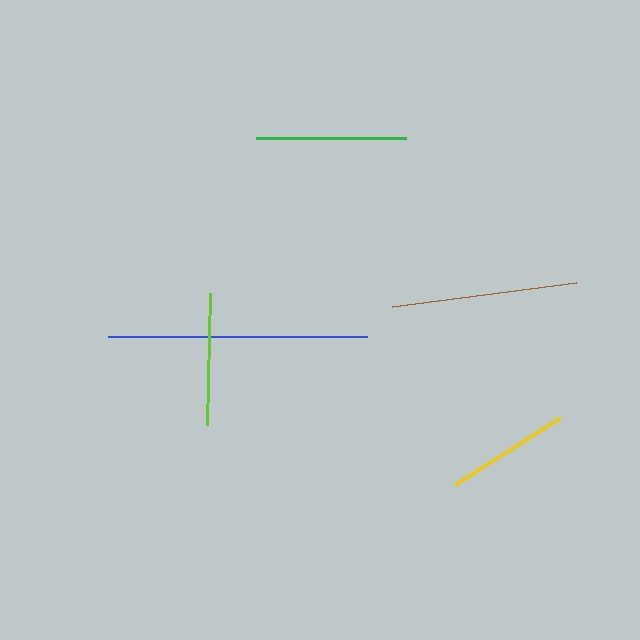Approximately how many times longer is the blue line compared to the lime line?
The blue line is approximately 2.0 times the length of the lime line.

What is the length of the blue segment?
The blue segment is approximately 259 pixels long.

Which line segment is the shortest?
The yellow line is the shortest at approximately 125 pixels.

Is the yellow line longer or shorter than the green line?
The green line is longer than the yellow line.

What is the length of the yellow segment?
The yellow segment is approximately 125 pixels long.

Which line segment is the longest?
The blue line is the longest at approximately 259 pixels.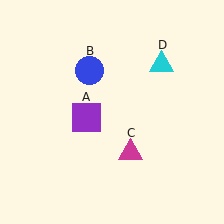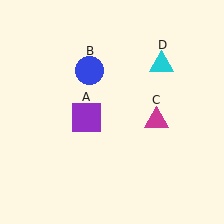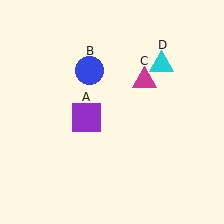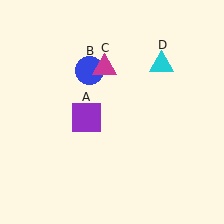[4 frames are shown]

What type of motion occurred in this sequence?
The magenta triangle (object C) rotated counterclockwise around the center of the scene.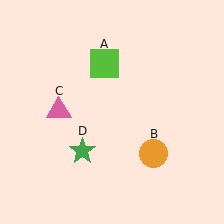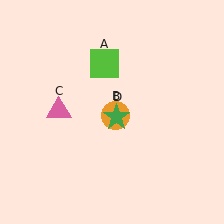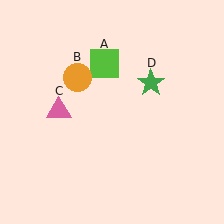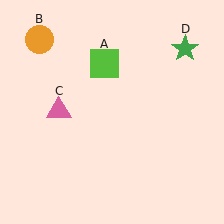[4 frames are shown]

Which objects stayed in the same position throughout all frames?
Lime square (object A) and pink triangle (object C) remained stationary.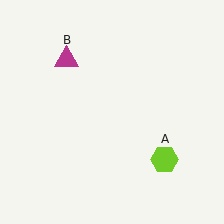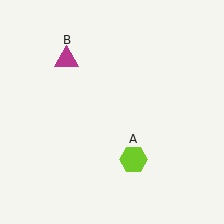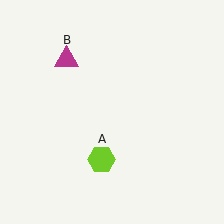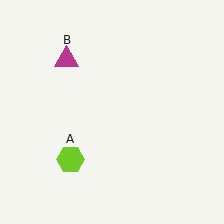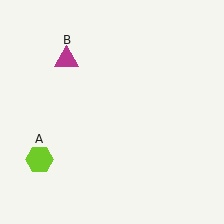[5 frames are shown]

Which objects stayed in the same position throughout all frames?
Magenta triangle (object B) remained stationary.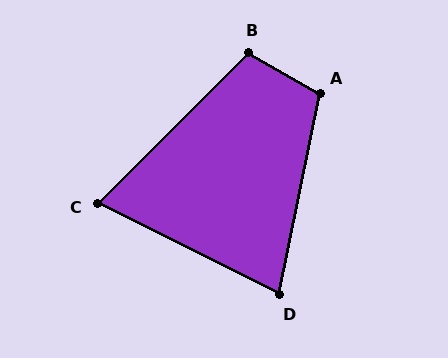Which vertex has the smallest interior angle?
C, at approximately 72 degrees.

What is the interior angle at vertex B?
Approximately 105 degrees (obtuse).